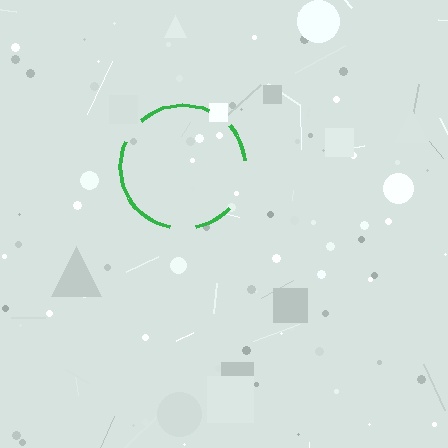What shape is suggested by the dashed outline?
The dashed outline suggests a circle.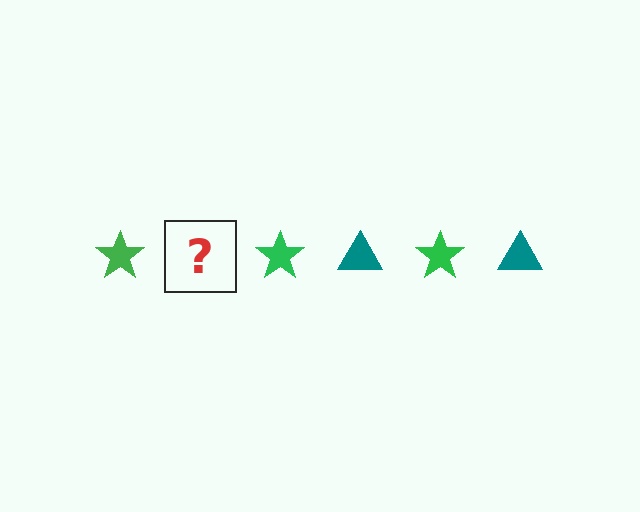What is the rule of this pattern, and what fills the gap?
The rule is that the pattern alternates between green star and teal triangle. The gap should be filled with a teal triangle.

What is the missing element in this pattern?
The missing element is a teal triangle.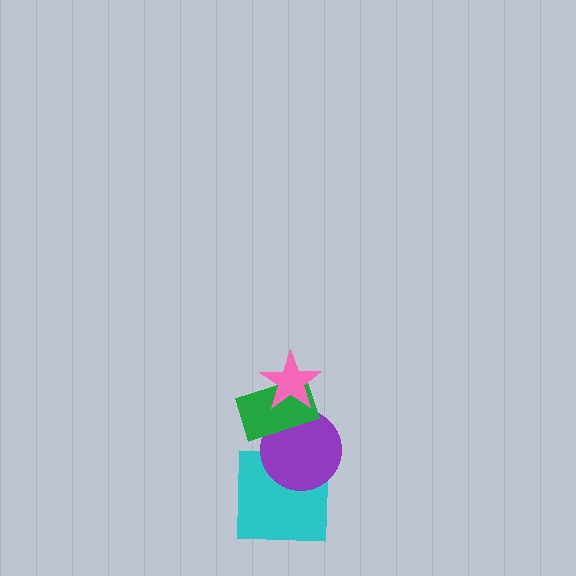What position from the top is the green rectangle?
The green rectangle is 2nd from the top.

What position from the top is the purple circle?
The purple circle is 3rd from the top.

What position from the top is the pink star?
The pink star is 1st from the top.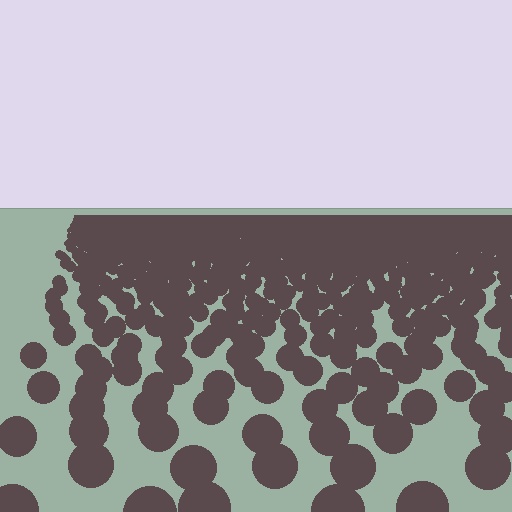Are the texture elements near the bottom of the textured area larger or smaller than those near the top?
Larger. Near the bottom, elements are closer to the viewer and appear at a bigger on-screen size.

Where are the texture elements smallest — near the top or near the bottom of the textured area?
Near the top.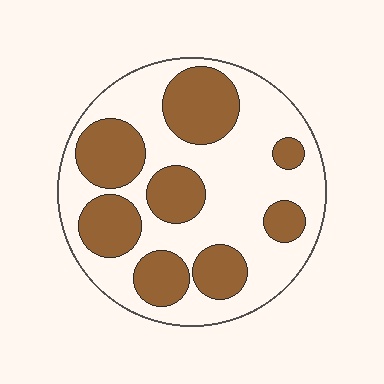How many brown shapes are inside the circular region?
8.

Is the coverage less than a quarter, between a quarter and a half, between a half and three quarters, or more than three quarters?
Between a quarter and a half.